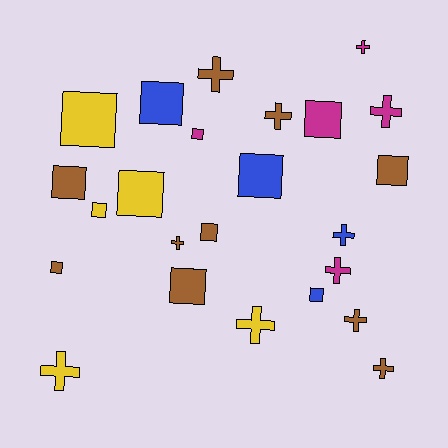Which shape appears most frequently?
Square, with 13 objects.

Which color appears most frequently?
Brown, with 10 objects.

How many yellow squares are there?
There are 3 yellow squares.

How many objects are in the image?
There are 24 objects.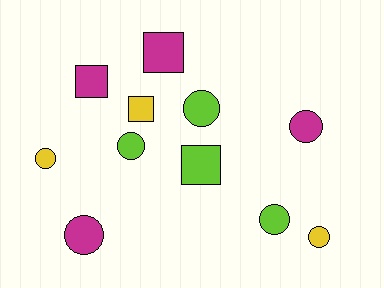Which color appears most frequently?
Lime, with 4 objects.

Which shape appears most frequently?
Circle, with 7 objects.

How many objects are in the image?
There are 11 objects.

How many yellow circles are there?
There are 2 yellow circles.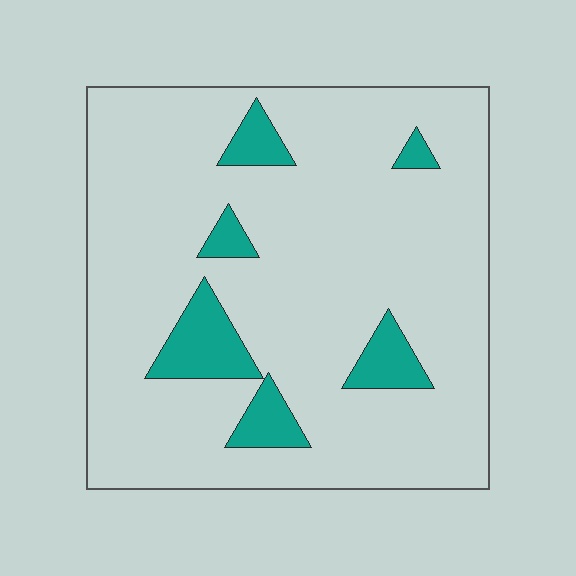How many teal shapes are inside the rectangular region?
6.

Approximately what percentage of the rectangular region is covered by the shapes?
Approximately 10%.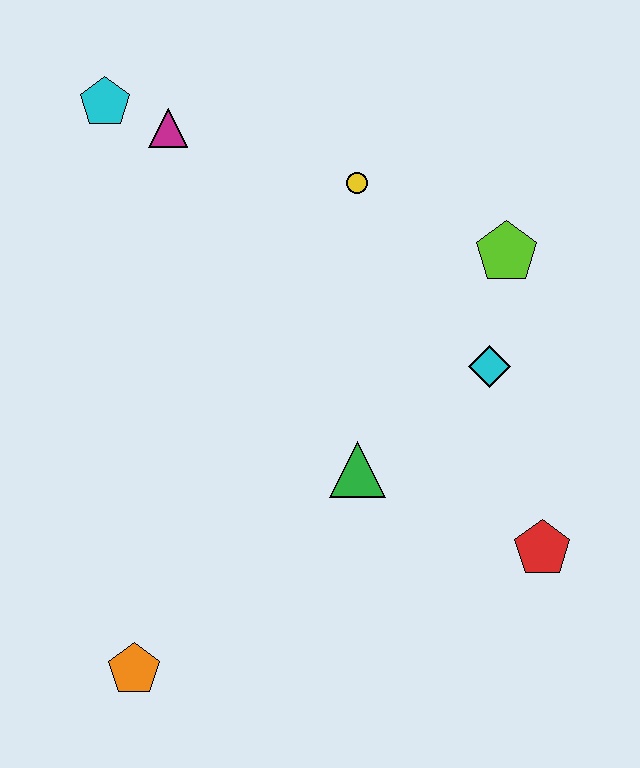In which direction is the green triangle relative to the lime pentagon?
The green triangle is below the lime pentagon.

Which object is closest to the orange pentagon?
The green triangle is closest to the orange pentagon.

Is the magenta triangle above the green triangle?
Yes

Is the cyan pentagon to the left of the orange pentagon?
Yes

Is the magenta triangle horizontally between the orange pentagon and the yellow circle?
Yes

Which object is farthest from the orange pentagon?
The cyan pentagon is farthest from the orange pentagon.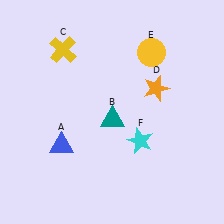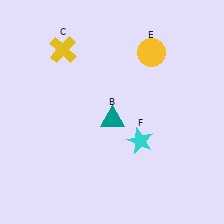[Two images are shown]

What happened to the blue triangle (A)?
The blue triangle (A) was removed in Image 2. It was in the bottom-left area of Image 1.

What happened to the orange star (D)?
The orange star (D) was removed in Image 2. It was in the top-right area of Image 1.